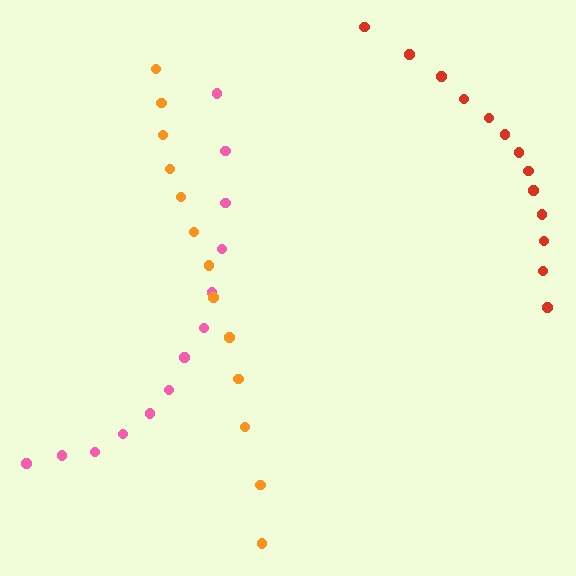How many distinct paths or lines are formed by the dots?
There are 3 distinct paths.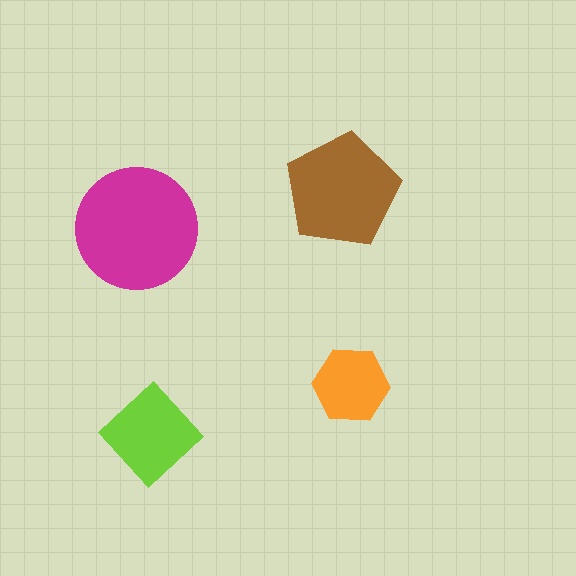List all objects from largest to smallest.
The magenta circle, the brown pentagon, the lime diamond, the orange hexagon.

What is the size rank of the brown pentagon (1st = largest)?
2nd.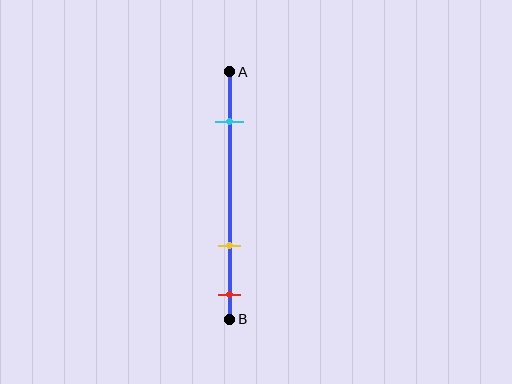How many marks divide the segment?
There are 3 marks dividing the segment.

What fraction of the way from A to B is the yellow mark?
The yellow mark is approximately 70% (0.7) of the way from A to B.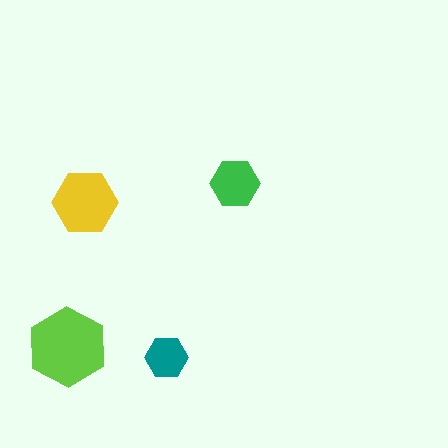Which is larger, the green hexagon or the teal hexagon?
The green one.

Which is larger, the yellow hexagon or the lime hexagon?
The lime one.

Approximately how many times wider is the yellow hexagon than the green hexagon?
About 1.5 times wider.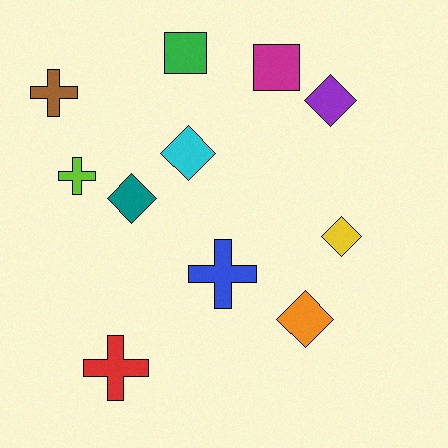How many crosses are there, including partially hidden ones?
There are 4 crosses.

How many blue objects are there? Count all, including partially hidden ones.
There is 1 blue object.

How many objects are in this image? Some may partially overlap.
There are 11 objects.